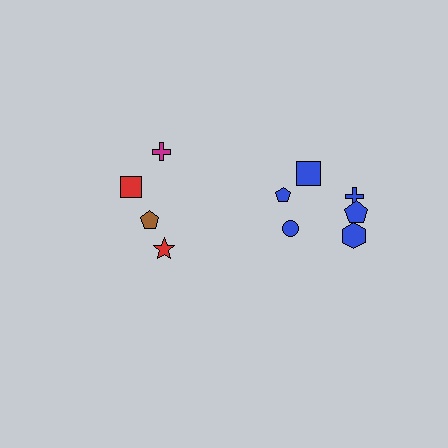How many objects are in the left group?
There are 4 objects.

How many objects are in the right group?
There are 6 objects.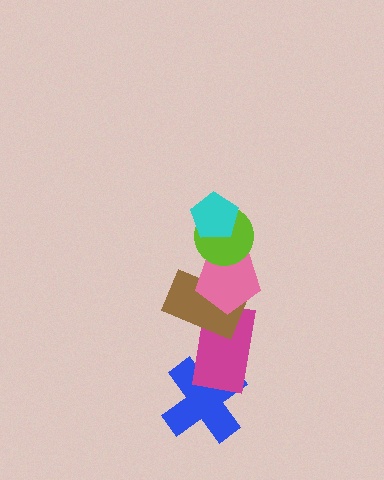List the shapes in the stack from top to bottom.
From top to bottom: the cyan pentagon, the lime circle, the pink pentagon, the brown rectangle, the magenta rectangle, the blue cross.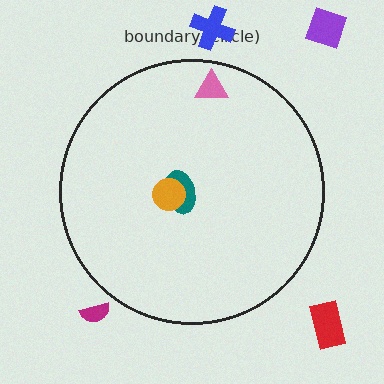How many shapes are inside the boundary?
3 inside, 4 outside.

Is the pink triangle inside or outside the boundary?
Inside.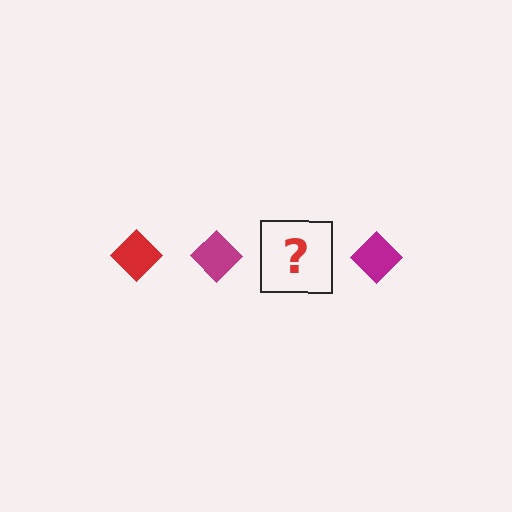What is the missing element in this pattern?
The missing element is a red diamond.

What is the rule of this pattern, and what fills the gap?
The rule is that the pattern cycles through red, magenta diamonds. The gap should be filled with a red diamond.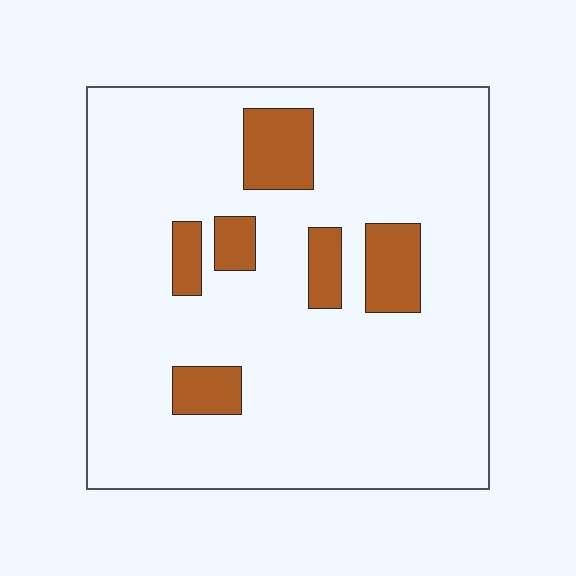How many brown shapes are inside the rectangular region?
6.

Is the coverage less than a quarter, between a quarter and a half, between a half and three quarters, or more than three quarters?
Less than a quarter.